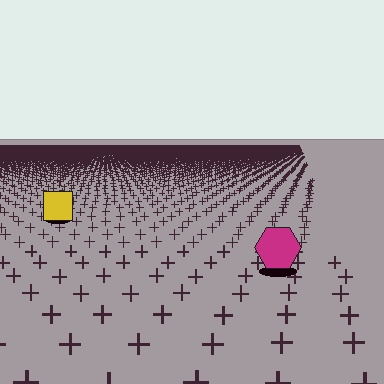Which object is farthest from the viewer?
The yellow square is farthest from the viewer. It appears smaller and the ground texture around it is denser.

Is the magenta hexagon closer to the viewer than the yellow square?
Yes. The magenta hexagon is closer — you can tell from the texture gradient: the ground texture is coarser near it.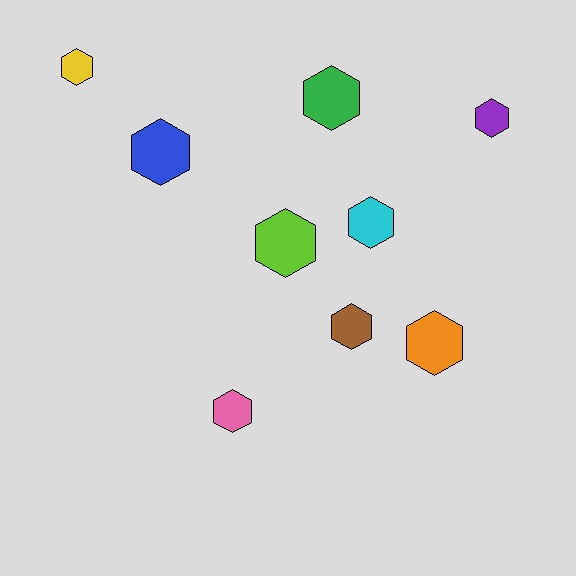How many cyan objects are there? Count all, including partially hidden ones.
There is 1 cyan object.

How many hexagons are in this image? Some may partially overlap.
There are 9 hexagons.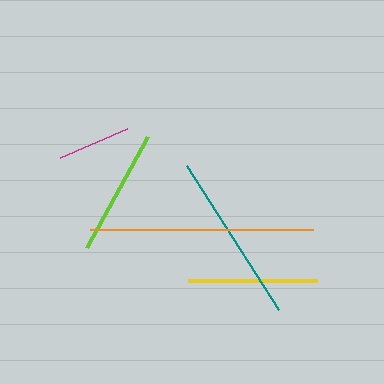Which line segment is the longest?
The orange line is the longest at approximately 223 pixels.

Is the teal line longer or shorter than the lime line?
The teal line is longer than the lime line.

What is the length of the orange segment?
The orange segment is approximately 223 pixels long.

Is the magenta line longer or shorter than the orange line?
The orange line is longer than the magenta line.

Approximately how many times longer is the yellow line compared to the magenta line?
The yellow line is approximately 1.8 times the length of the magenta line.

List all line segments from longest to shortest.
From longest to shortest: orange, teal, yellow, lime, magenta.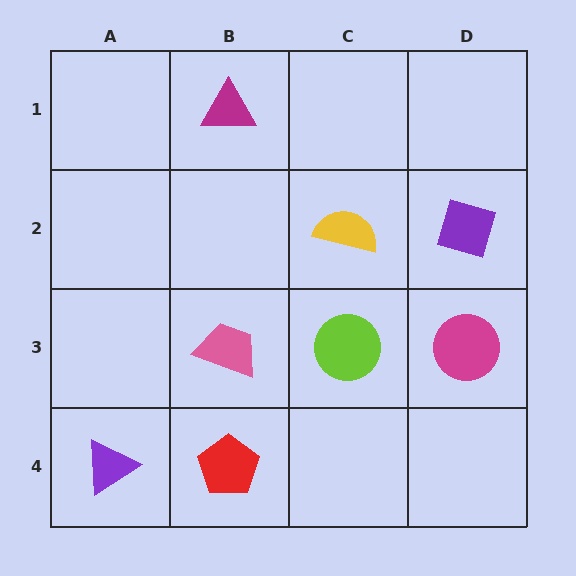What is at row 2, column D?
A purple diamond.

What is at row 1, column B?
A magenta triangle.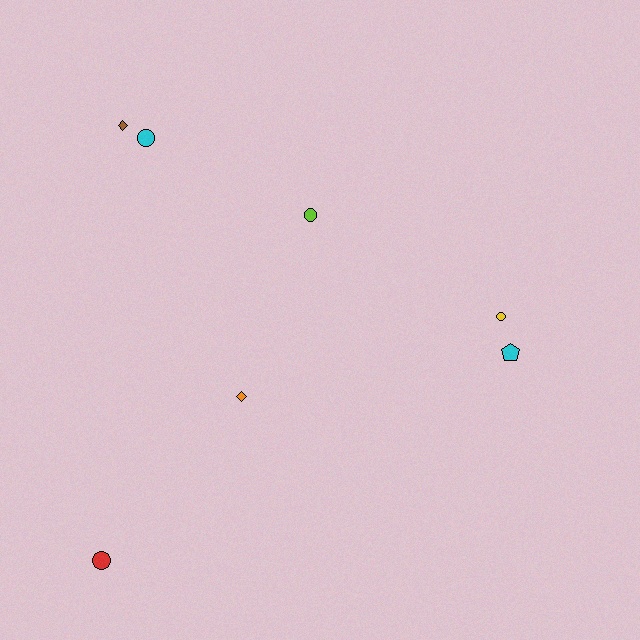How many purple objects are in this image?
There are no purple objects.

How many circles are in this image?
There are 4 circles.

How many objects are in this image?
There are 7 objects.